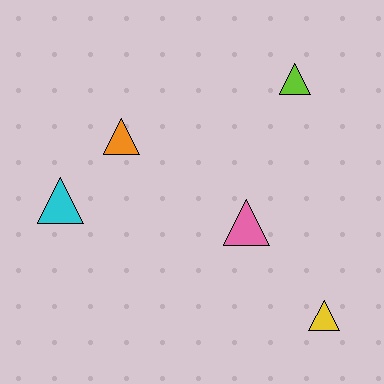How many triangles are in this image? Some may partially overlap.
There are 5 triangles.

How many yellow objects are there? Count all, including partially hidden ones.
There is 1 yellow object.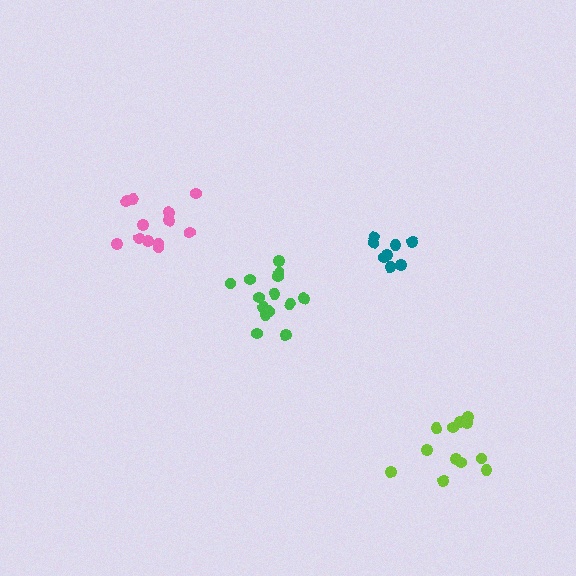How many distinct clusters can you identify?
There are 4 distinct clusters.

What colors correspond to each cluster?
The clusters are colored: green, pink, lime, teal.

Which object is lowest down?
The lime cluster is bottommost.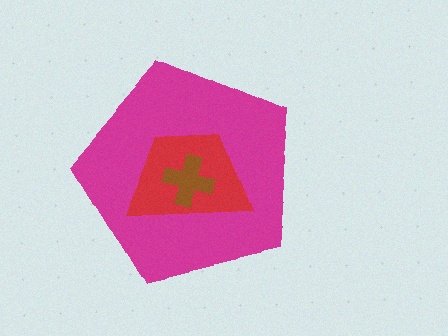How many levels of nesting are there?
3.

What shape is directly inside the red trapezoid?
The brown cross.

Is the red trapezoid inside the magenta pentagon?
Yes.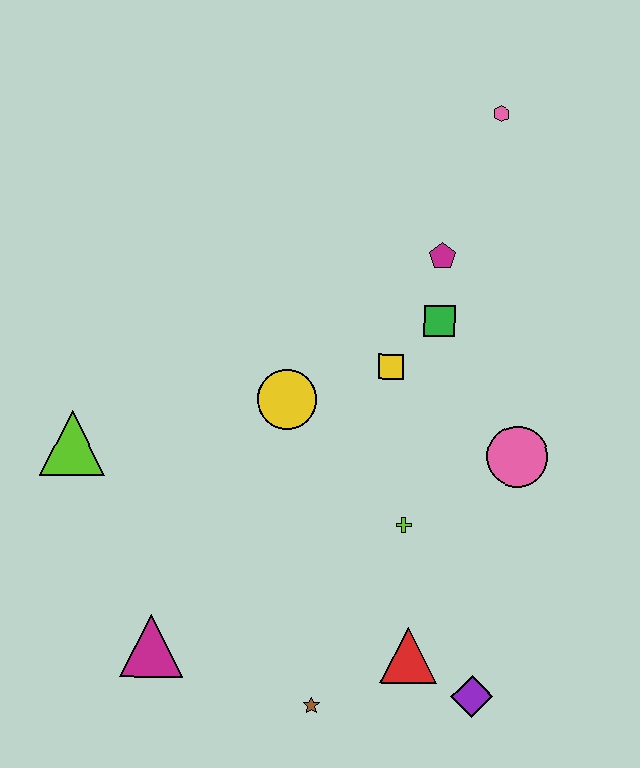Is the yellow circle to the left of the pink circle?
Yes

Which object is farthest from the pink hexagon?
The magenta triangle is farthest from the pink hexagon.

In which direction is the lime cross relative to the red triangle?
The lime cross is above the red triangle.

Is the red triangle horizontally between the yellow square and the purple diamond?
Yes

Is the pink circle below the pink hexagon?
Yes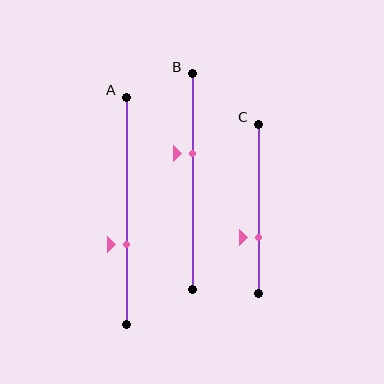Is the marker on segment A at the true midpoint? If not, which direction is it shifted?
No, the marker on segment A is shifted downward by about 15% of the segment length.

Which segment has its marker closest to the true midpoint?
Segment B has its marker closest to the true midpoint.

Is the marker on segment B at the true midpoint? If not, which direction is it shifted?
No, the marker on segment B is shifted upward by about 13% of the segment length.